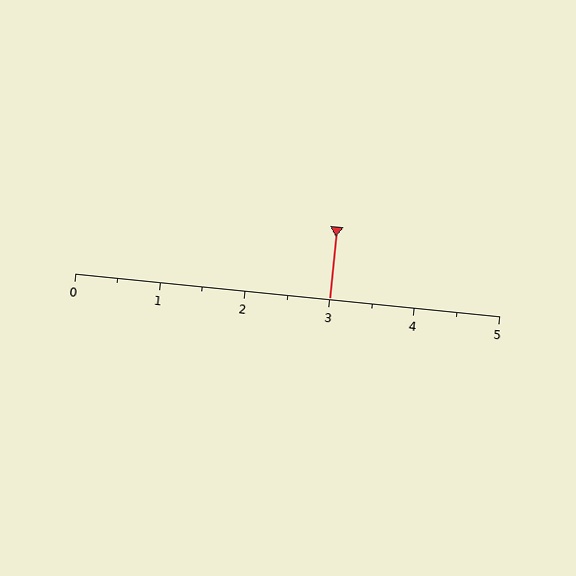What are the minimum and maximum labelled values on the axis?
The axis runs from 0 to 5.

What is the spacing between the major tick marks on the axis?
The major ticks are spaced 1 apart.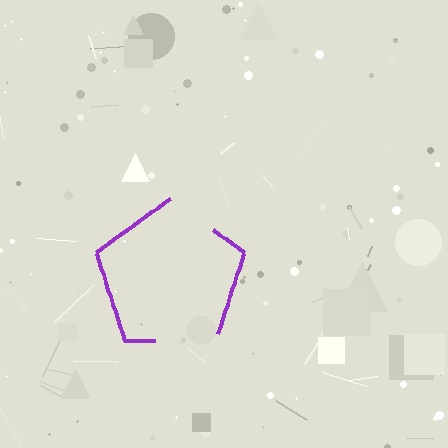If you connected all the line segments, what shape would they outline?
They would outline a pentagon.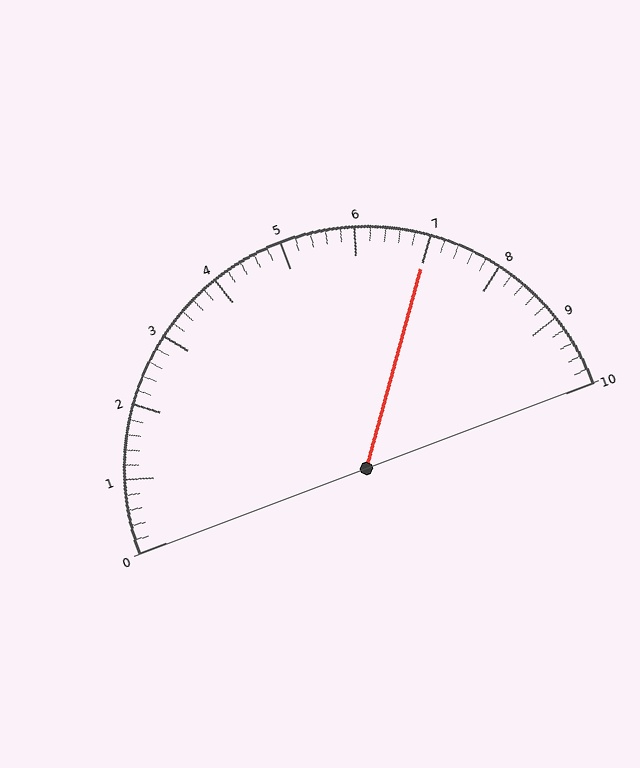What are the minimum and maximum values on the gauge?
The gauge ranges from 0 to 10.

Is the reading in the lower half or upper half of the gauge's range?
The reading is in the upper half of the range (0 to 10).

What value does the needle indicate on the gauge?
The needle indicates approximately 7.0.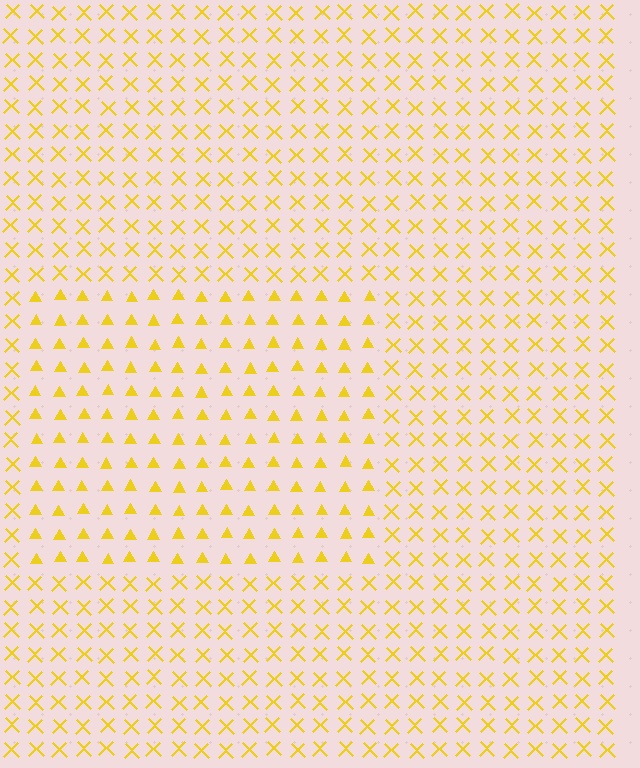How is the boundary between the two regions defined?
The boundary is defined by a change in element shape: triangles inside vs. X marks outside. All elements share the same color and spacing.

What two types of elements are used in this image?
The image uses triangles inside the rectangle region and X marks outside it.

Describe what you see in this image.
The image is filled with small yellow elements arranged in a uniform grid. A rectangle-shaped region contains triangles, while the surrounding area contains X marks. The boundary is defined purely by the change in element shape.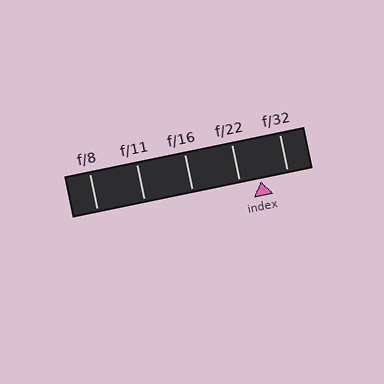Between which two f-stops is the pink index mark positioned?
The index mark is between f/22 and f/32.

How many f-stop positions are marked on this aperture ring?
There are 5 f-stop positions marked.